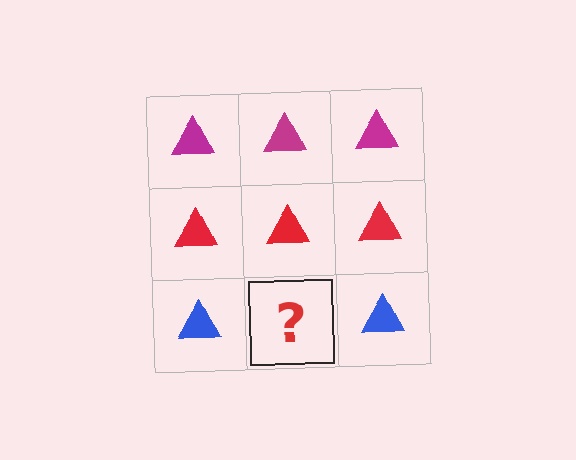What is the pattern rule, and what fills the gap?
The rule is that each row has a consistent color. The gap should be filled with a blue triangle.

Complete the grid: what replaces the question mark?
The question mark should be replaced with a blue triangle.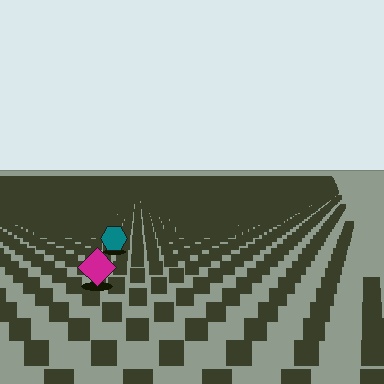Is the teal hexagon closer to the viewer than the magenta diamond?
No. The magenta diamond is closer — you can tell from the texture gradient: the ground texture is coarser near it.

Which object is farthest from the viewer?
The teal hexagon is farthest from the viewer. It appears smaller and the ground texture around it is denser.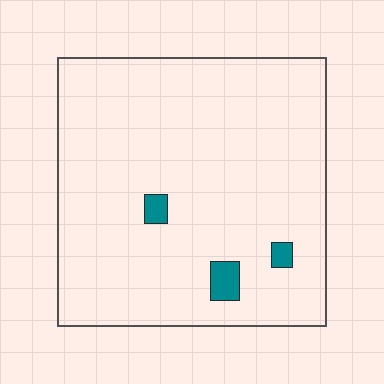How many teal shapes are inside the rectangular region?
3.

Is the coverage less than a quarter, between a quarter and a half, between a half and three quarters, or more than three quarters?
Less than a quarter.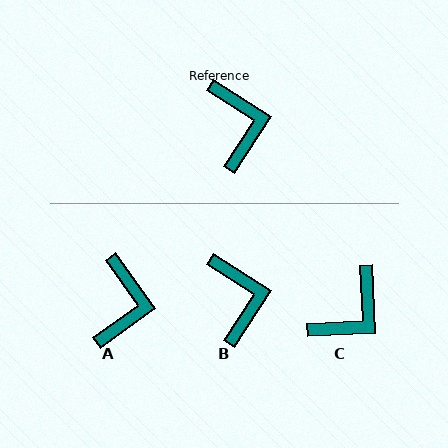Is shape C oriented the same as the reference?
No, it is off by about 55 degrees.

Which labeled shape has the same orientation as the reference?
B.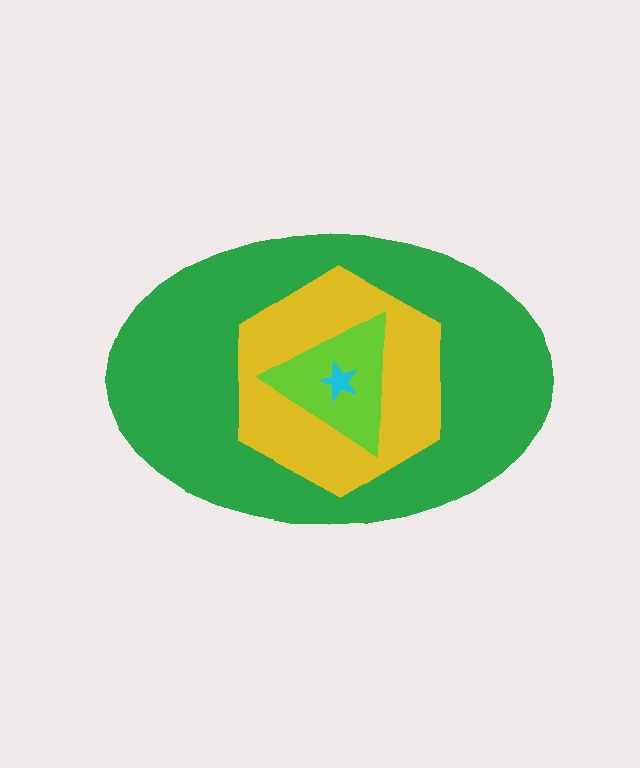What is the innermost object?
The cyan star.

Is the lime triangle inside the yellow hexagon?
Yes.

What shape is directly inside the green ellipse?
The yellow hexagon.